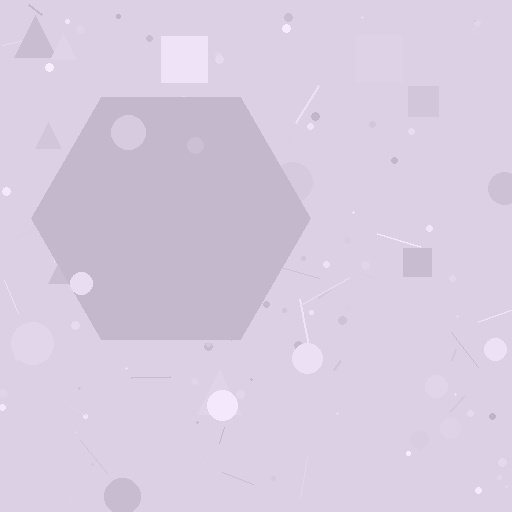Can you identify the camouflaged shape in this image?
The camouflaged shape is a hexagon.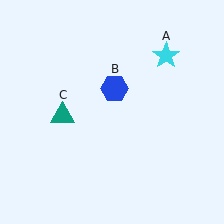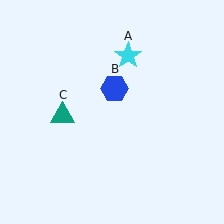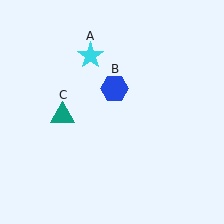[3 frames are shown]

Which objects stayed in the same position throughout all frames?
Blue hexagon (object B) and teal triangle (object C) remained stationary.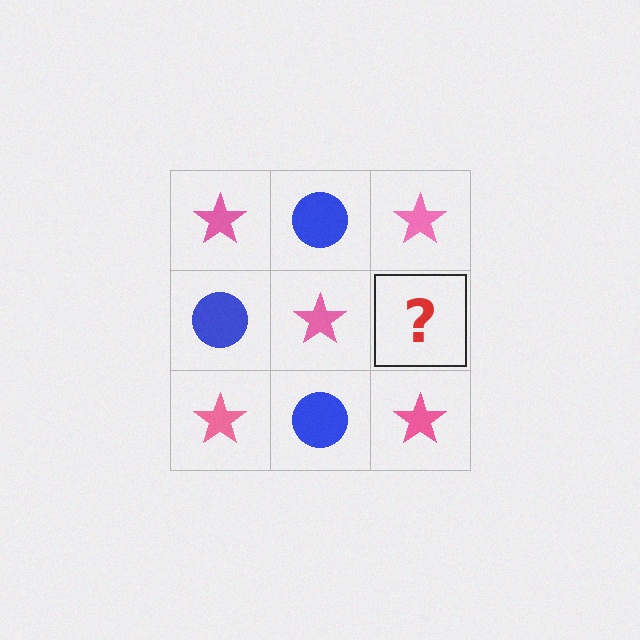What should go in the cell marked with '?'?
The missing cell should contain a blue circle.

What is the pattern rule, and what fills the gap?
The rule is that it alternates pink star and blue circle in a checkerboard pattern. The gap should be filled with a blue circle.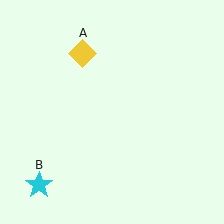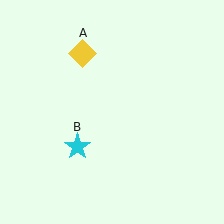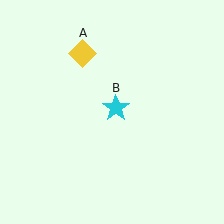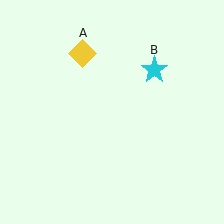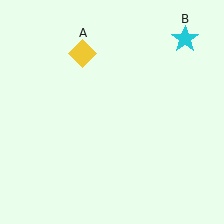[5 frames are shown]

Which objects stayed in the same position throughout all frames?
Yellow diamond (object A) remained stationary.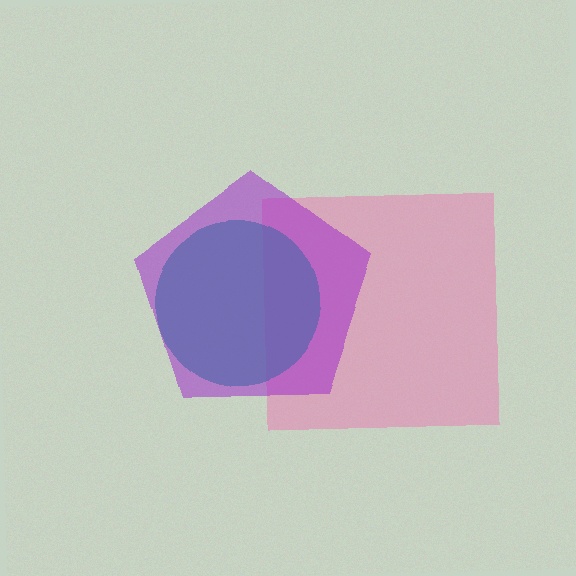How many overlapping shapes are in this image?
There are 3 overlapping shapes in the image.